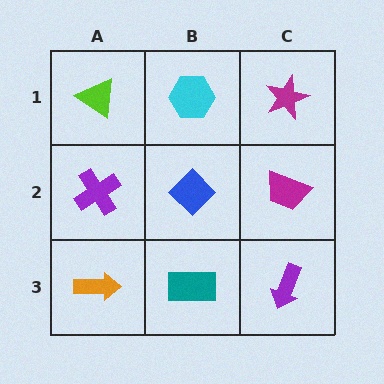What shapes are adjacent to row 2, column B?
A cyan hexagon (row 1, column B), a teal rectangle (row 3, column B), a purple cross (row 2, column A), a magenta trapezoid (row 2, column C).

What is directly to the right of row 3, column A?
A teal rectangle.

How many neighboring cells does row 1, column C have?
2.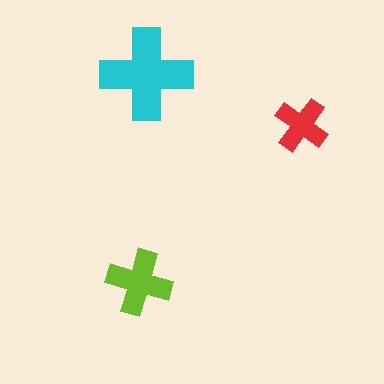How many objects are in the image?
There are 3 objects in the image.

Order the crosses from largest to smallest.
the cyan one, the lime one, the red one.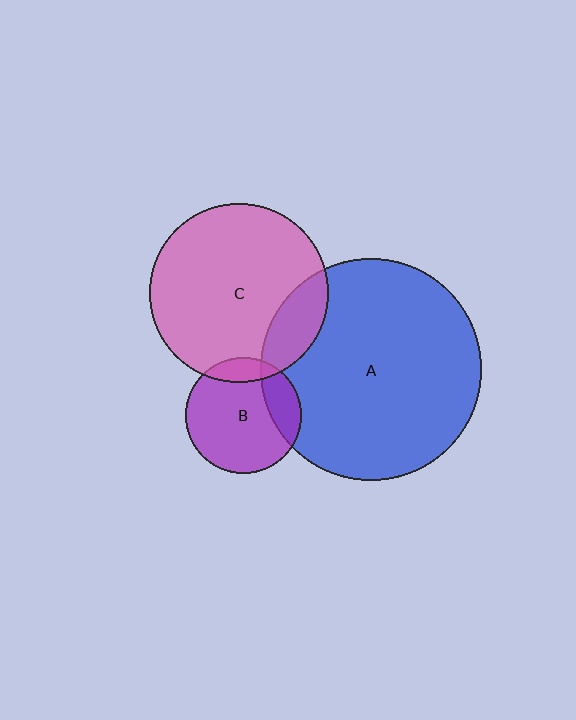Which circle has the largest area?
Circle A (blue).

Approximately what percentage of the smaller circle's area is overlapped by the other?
Approximately 15%.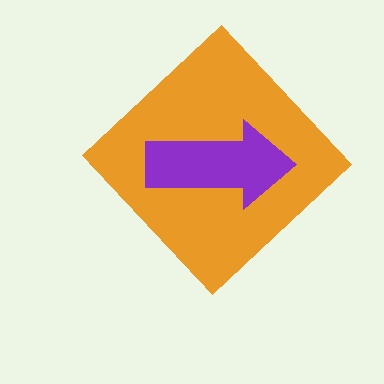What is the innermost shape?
The purple arrow.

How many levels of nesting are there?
2.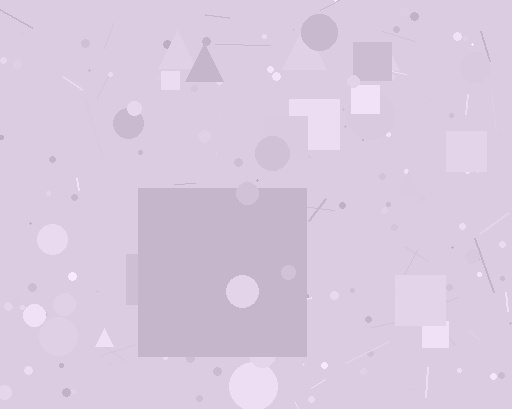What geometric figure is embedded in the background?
A square is embedded in the background.